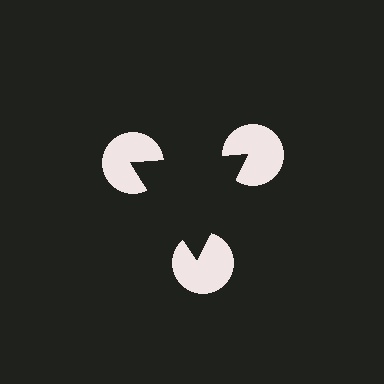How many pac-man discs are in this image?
There are 3 — one at each vertex of the illusory triangle.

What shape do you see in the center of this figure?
An illusory triangle — its edges are inferred from the aligned wedge cuts in the pac-man discs, not physically drawn.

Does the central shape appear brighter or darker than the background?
It typically appears slightly darker than the background, even though no actual brightness change is drawn.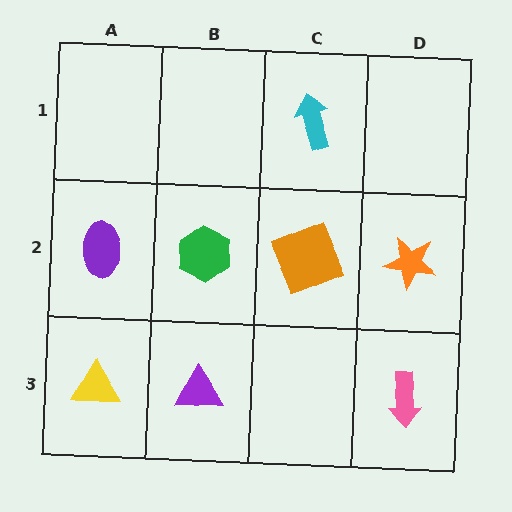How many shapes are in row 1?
1 shape.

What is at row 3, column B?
A purple triangle.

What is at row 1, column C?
A cyan arrow.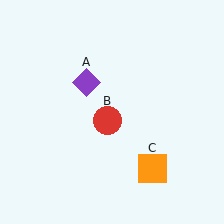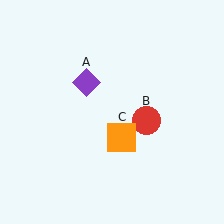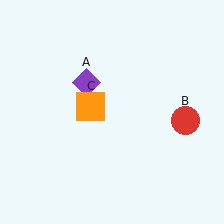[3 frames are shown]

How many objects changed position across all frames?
2 objects changed position: red circle (object B), orange square (object C).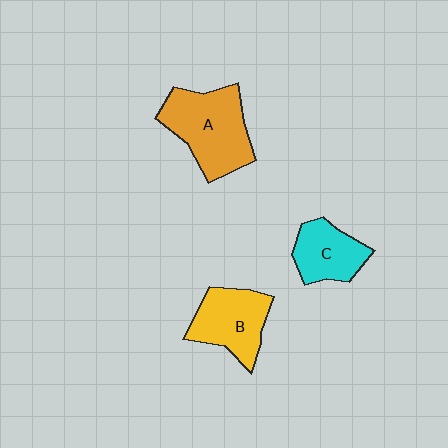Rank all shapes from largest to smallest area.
From largest to smallest: A (orange), B (yellow), C (cyan).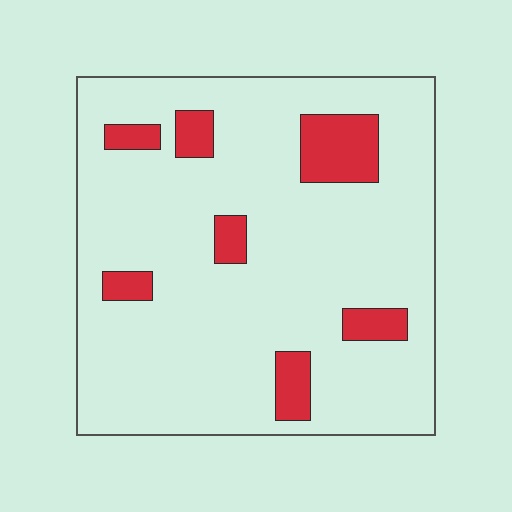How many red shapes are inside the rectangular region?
7.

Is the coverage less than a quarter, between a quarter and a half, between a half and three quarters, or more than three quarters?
Less than a quarter.